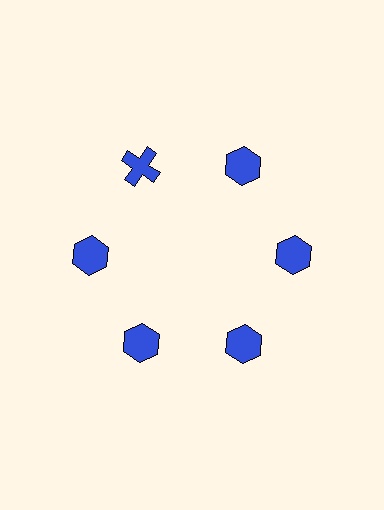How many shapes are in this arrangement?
There are 6 shapes arranged in a ring pattern.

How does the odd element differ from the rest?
It has a different shape: cross instead of hexagon.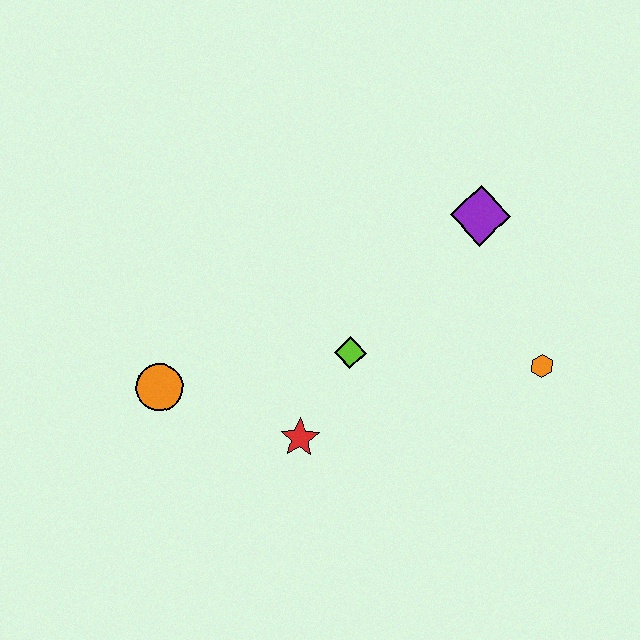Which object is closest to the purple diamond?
The orange hexagon is closest to the purple diamond.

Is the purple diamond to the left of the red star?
No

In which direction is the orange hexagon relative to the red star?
The orange hexagon is to the right of the red star.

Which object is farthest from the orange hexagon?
The orange circle is farthest from the orange hexagon.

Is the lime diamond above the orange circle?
Yes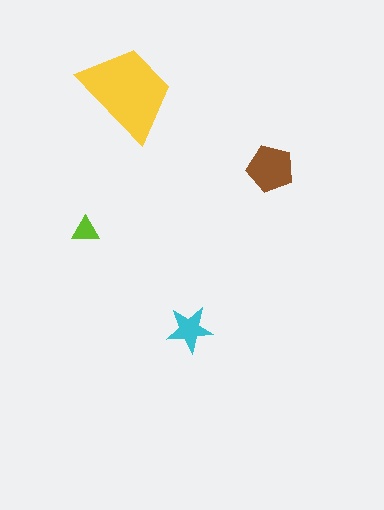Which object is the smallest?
The lime triangle.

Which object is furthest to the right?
The brown pentagon is rightmost.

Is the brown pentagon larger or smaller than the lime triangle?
Larger.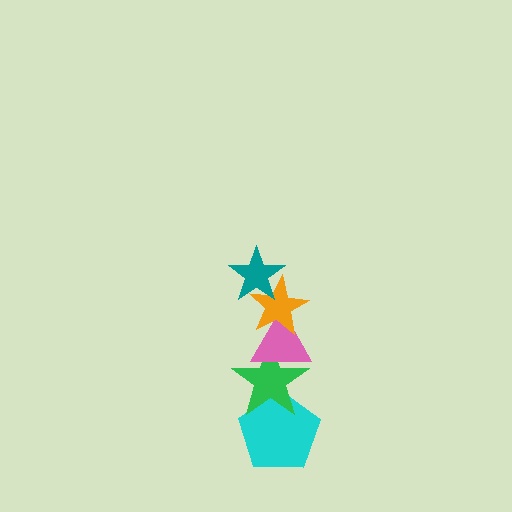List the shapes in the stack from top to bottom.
From top to bottom: the teal star, the orange star, the pink triangle, the green star, the cyan pentagon.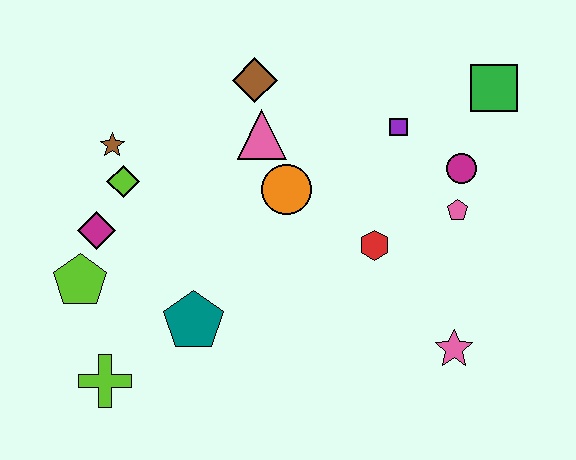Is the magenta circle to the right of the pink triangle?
Yes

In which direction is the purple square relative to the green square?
The purple square is to the left of the green square.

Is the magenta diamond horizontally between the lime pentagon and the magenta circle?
Yes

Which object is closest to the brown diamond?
The pink triangle is closest to the brown diamond.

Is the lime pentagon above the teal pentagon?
Yes